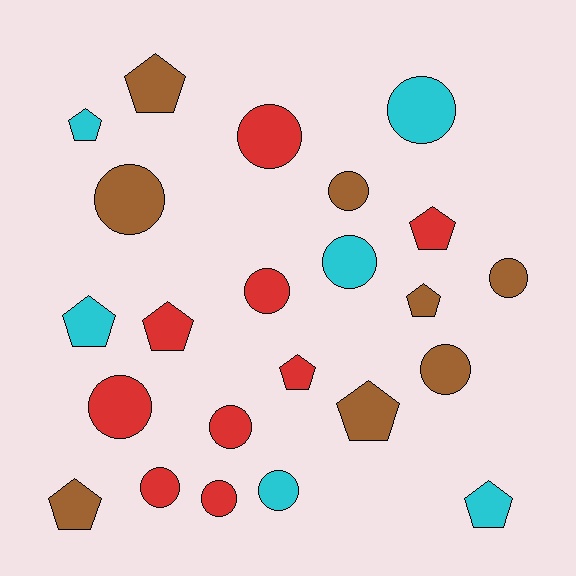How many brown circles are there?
There are 4 brown circles.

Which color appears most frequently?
Red, with 9 objects.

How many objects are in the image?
There are 23 objects.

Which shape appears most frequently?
Circle, with 13 objects.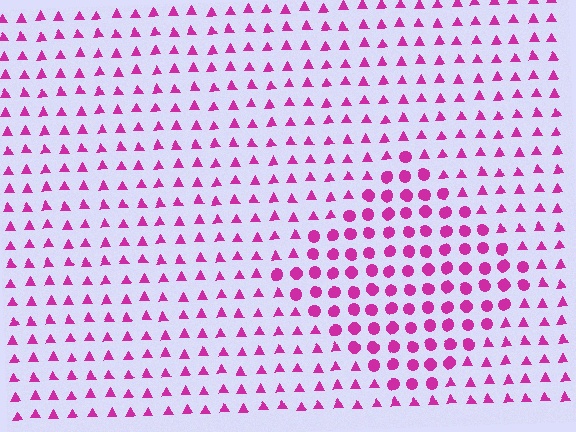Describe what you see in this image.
The image is filled with small magenta elements arranged in a uniform grid. A diamond-shaped region contains circles, while the surrounding area contains triangles. The boundary is defined purely by the change in element shape.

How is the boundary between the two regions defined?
The boundary is defined by a change in element shape: circles inside vs. triangles outside. All elements share the same color and spacing.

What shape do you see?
I see a diamond.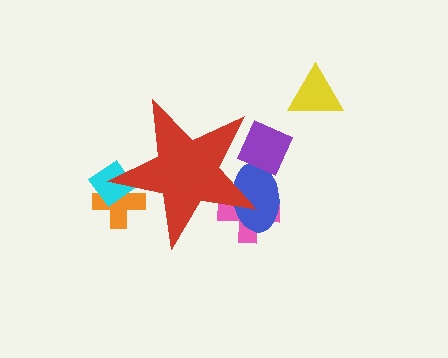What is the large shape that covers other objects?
A red star.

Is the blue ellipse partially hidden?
Yes, the blue ellipse is partially hidden behind the red star.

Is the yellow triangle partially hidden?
No, the yellow triangle is fully visible.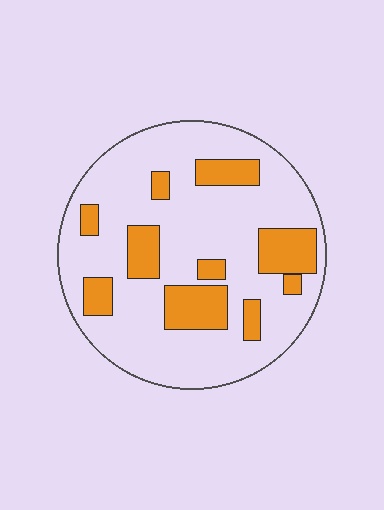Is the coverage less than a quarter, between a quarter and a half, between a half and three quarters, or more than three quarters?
Less than a quarter.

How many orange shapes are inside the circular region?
10.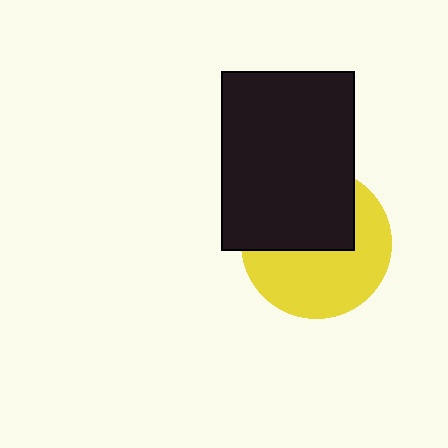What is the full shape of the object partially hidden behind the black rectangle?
The partially hidden object is a yellow circle.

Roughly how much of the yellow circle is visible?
About half of it is visible (roughly 54%).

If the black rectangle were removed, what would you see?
You would see the complete yellow circle.